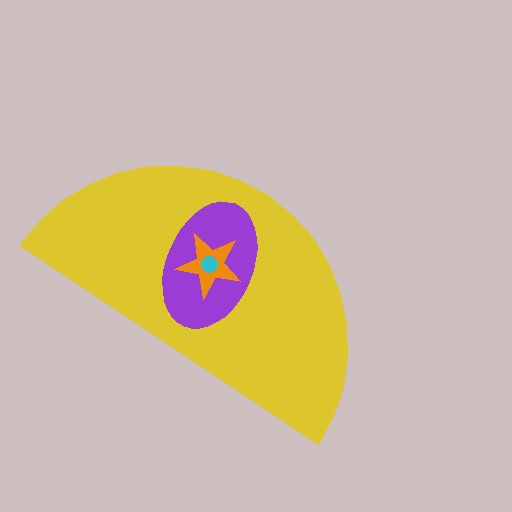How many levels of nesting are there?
4.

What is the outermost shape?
The yellow semicircle.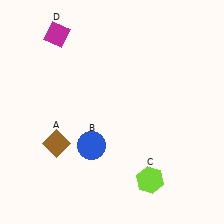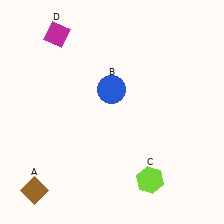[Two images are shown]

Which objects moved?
The objects that moved are: the brown diamond (A), the blue circle (B).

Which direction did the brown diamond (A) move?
The brown diamond (A) moved down.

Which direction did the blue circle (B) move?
The blue circle (B) moved up.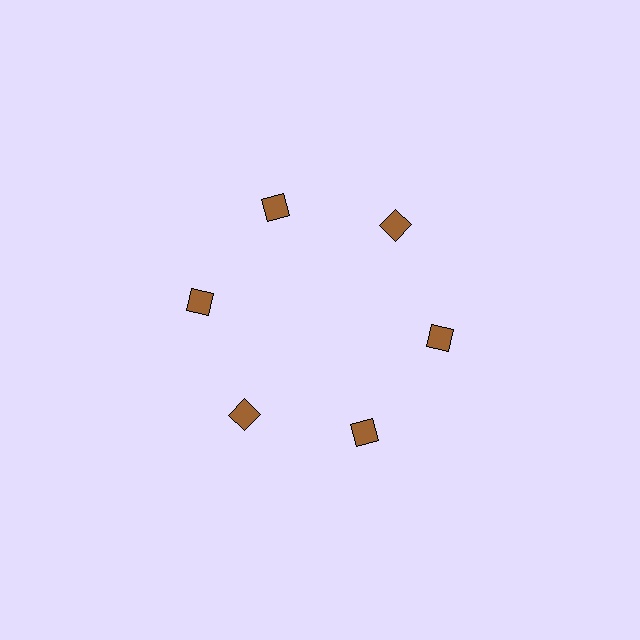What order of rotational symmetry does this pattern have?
This pattern has 6-fold rotational symmetry.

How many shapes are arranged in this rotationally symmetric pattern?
There are 6 shapes, arranged in 6 groups of 1.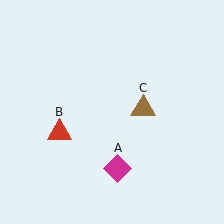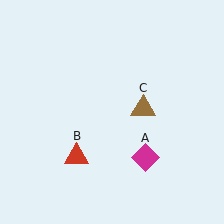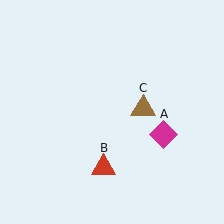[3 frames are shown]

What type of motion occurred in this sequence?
The magenta diamond (object A), red triangle (object B) rotated counterclockwise around the center of the scene.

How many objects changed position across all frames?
2 objects changed position: magenta diamond (object A), red triangle (object B).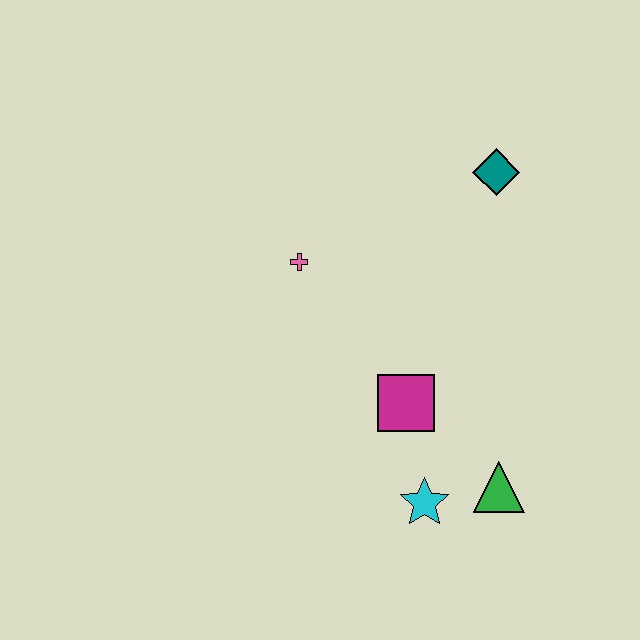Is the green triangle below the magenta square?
Yes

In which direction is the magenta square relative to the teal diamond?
The magenta square is below the teal diamond.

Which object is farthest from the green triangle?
The teal diamond is farthest from the green triangle.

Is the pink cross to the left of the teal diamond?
Yes